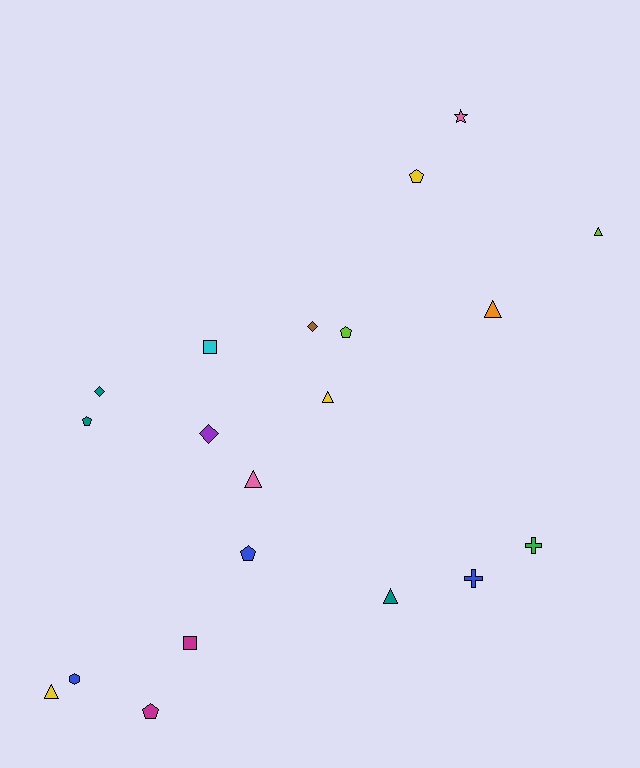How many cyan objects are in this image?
There is 1 cyan object.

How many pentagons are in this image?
There are 5 pentagons.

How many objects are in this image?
There are 20 objects.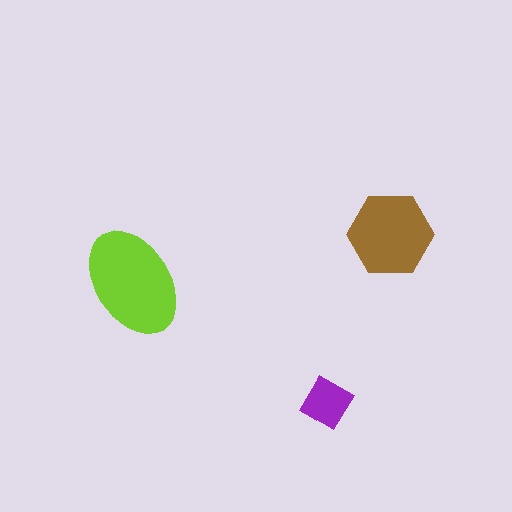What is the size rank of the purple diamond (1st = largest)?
3rd.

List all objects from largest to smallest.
The lime ellipse, the brown hexagon, the purple diamond.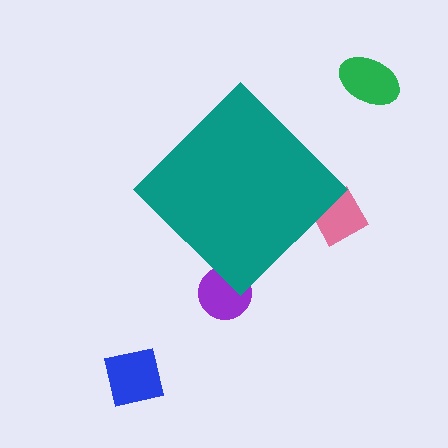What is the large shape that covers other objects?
A teal diamond.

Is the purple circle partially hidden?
Yes, the purple circle is partially hidden behind the teal diamond.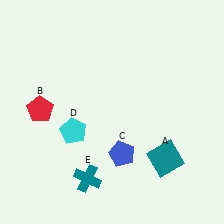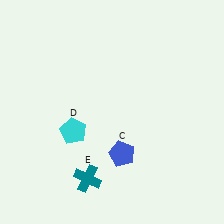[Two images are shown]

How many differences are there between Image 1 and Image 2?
There are 2 differences between the two images.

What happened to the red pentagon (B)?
The red pentagon (B) was removed in Image 2. It was in the top-left area of Image 1.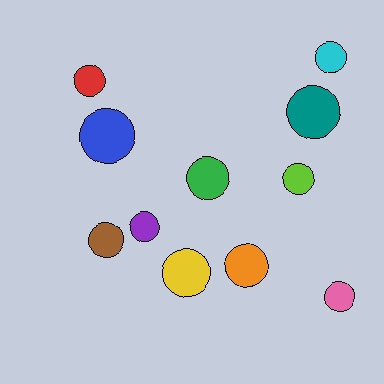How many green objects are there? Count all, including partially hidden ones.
There is 1 green object.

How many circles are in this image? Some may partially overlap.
There are 11 circles.